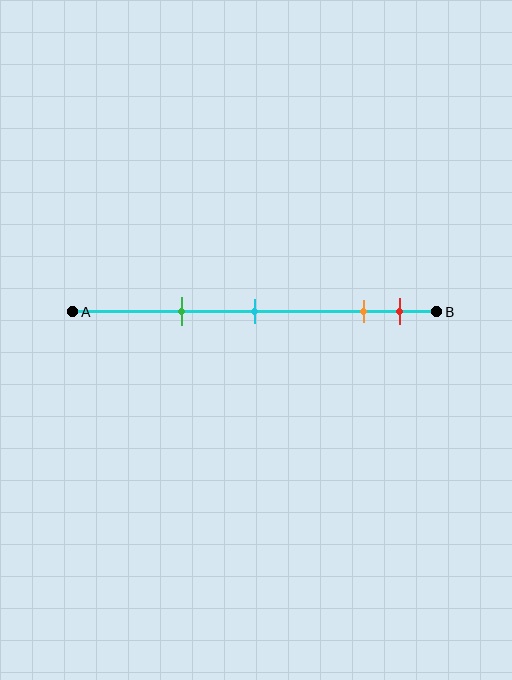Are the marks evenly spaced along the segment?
No, the marks are not evenly spaced.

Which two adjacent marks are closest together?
The orange and red marks are the closest adjacent pair.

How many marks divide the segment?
There are 4 marks dividing the segment.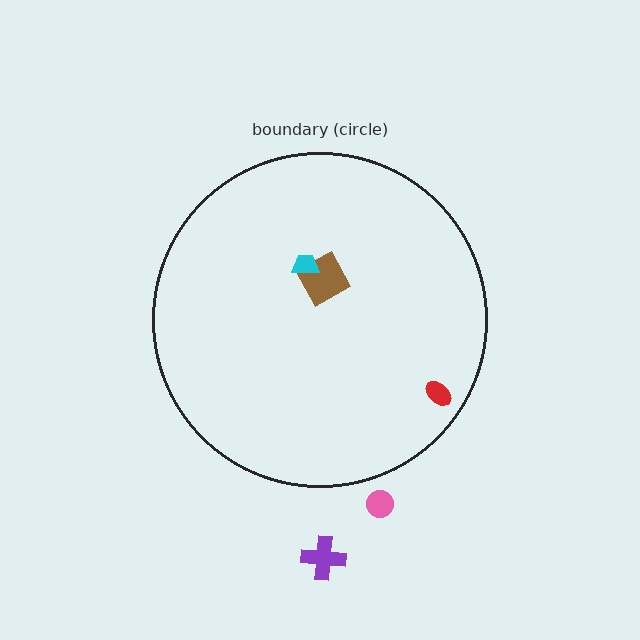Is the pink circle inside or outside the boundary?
Outside.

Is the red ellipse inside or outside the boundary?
Inside.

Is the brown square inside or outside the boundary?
Inside.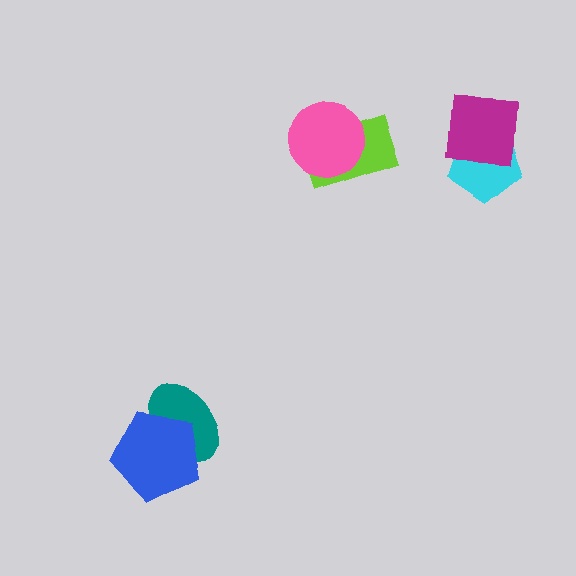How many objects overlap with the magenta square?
1 object overlaps with the magenta square.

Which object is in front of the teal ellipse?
The blue pentagon is in front of the teal ellipse.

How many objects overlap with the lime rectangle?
1 object overlaps with the lime rectangle.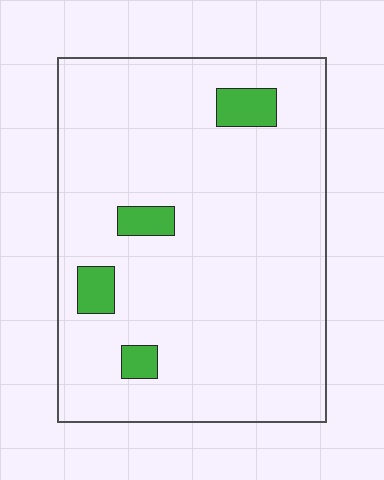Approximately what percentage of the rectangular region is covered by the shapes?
Approximately 5%.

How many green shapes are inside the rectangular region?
4.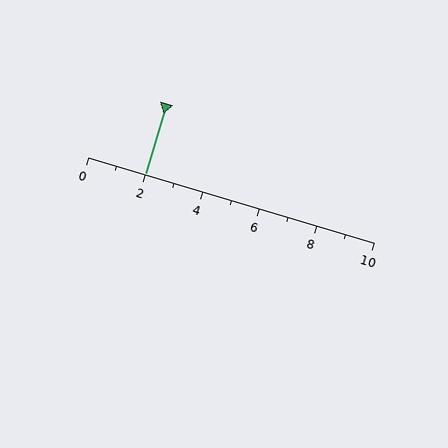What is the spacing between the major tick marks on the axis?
The major ticks are spaced 2 apart.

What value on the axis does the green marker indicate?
The marker indicates approximately 2.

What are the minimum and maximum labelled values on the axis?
The axis runs from 0 to 10.